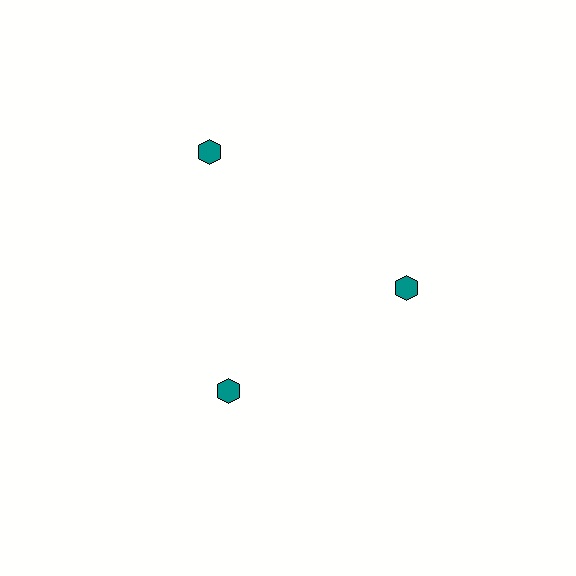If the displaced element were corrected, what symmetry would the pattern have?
It would have 3-fold rotational symmetry — the pattern would map onto itself every 120 degrees.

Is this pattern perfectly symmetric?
No. The 3 teal hexagons are arranged in a ring, but one element near the 11 o'clock position is pushed outward from the center, breaking the 3-fold rotational symmetry.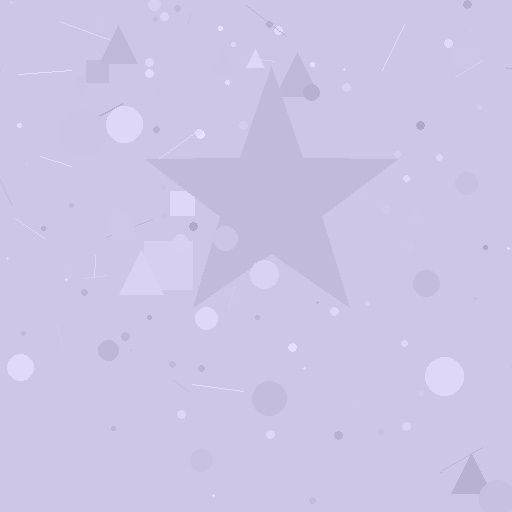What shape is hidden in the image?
A star is hidden in the image.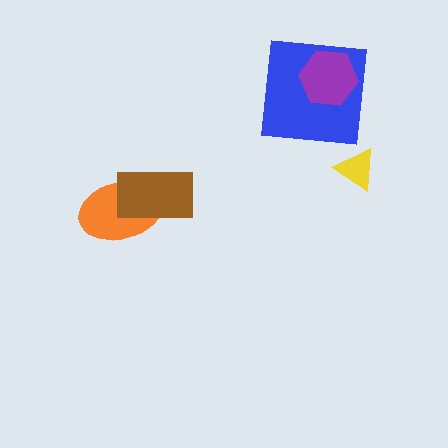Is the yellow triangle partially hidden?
No, no other shape covers it.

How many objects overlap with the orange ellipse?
1 object overlaps with the orange ellipse.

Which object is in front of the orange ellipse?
The brown rectangle is in front of the orange ellipse.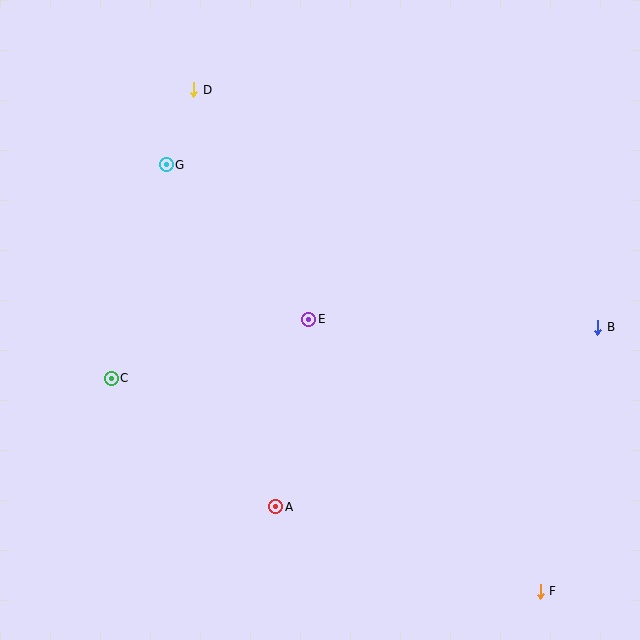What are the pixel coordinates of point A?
Point A is at (275, 507).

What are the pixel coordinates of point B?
Point B is at (598, 328).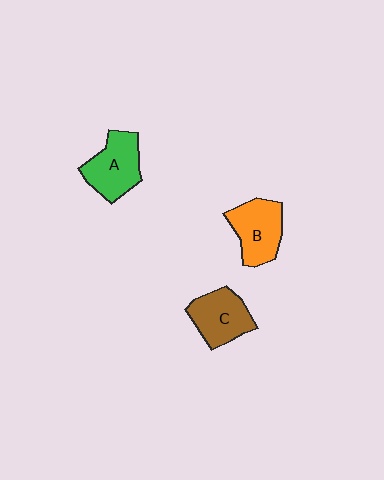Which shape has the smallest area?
Shape C (brown).